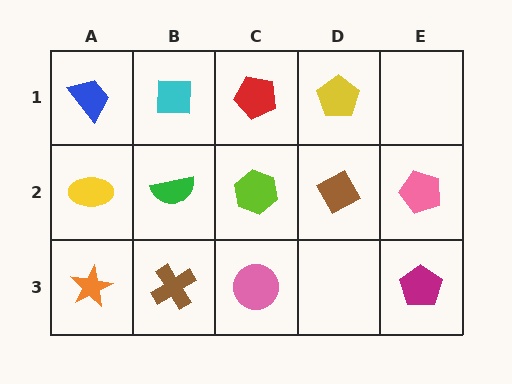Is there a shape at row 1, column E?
No, that cell is empty.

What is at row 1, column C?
A red pentagon.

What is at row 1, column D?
A yellow pentagon.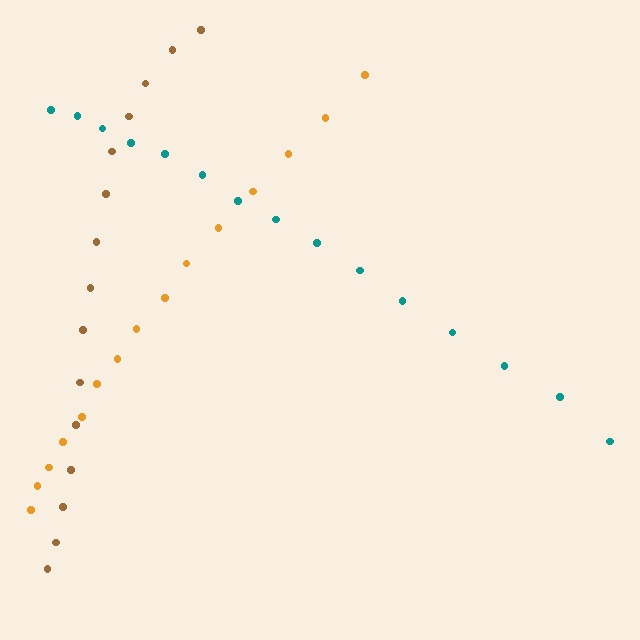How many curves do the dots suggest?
There are 3 distinct paths.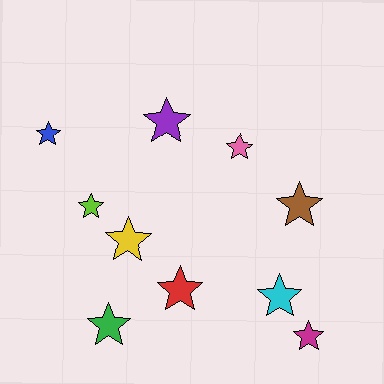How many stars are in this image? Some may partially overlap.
There are 10 stars.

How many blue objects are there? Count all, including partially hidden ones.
There is 1 blue object.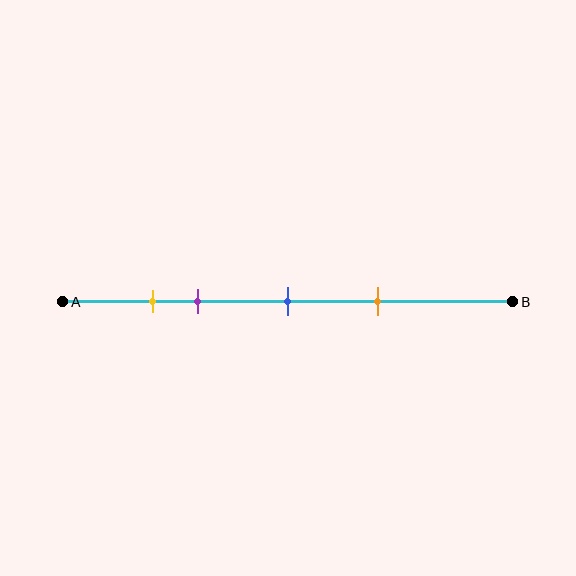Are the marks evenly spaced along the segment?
No, the marks are not evenly spaced.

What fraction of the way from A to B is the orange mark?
The orange mark is approximately 70% (0.7) of the way from A to B.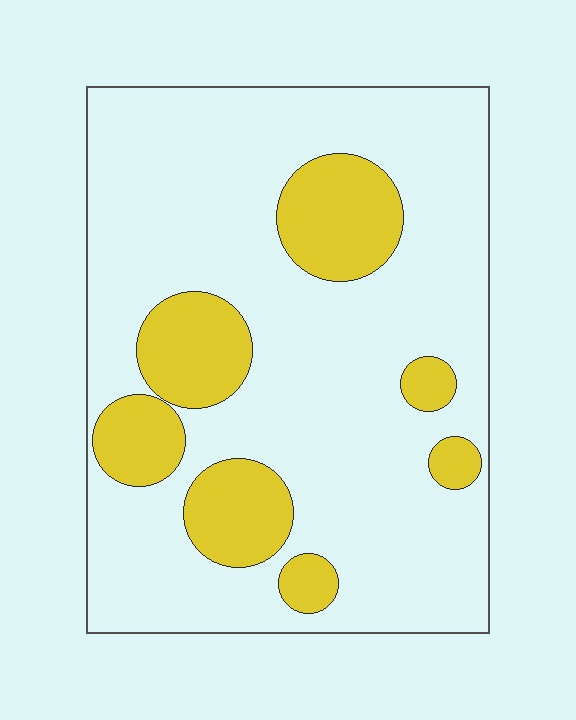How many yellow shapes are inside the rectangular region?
7.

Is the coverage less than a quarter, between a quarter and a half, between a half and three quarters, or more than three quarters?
Less than a quarter.